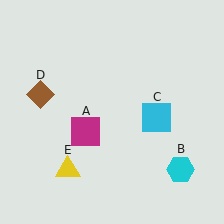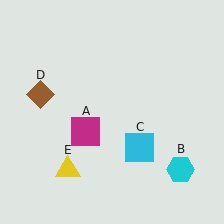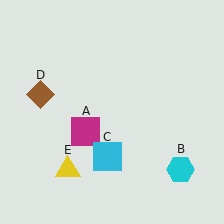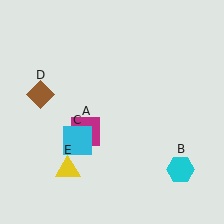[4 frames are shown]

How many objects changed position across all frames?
1 object changed position: cyan square (object C).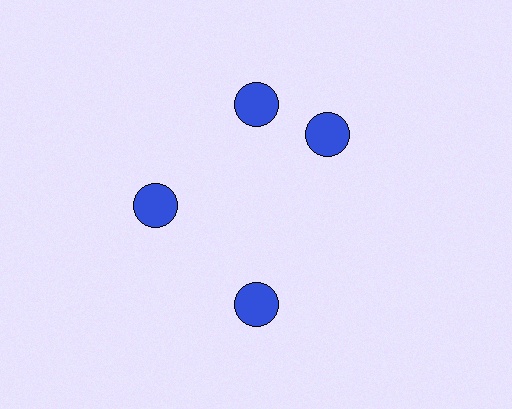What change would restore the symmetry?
The symmetry would be restored by rotating it back into even spacing with its neighbors so that all 4 circles sit at equal angles and equal distance from the center.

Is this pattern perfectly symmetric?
No. The 4 blue circles are arranged in a ring, but one element near the 3 o'clock position is rotated out of alignment along the ring, breaking the 4-fold rotational symmetry.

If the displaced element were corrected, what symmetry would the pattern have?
It would have 4-fold rotational symmetry — the pattern would map onto itself every 90 degrees.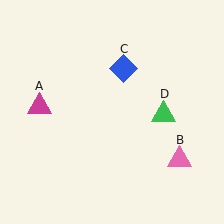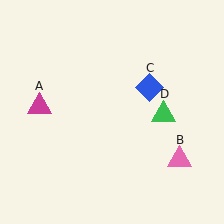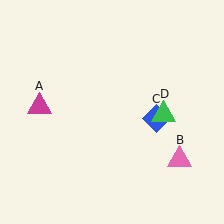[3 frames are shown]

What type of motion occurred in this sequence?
The blue diamond (object C) rotated clockwise around the center of the scene.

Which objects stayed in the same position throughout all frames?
Magenta triangle (object A) and pink triangle (object B) and green triangle (object D) remained stationary.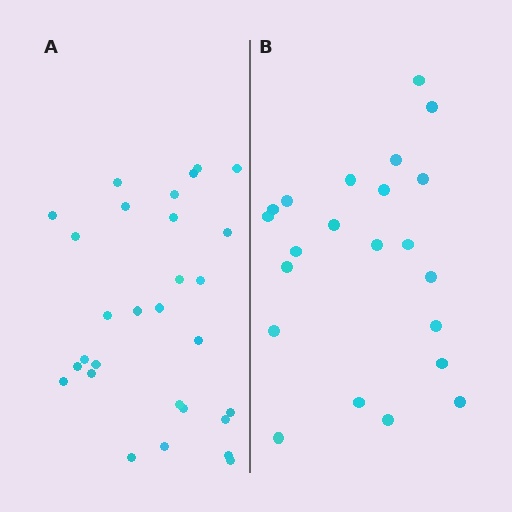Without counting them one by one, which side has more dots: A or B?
Region A (the left region) has more dots.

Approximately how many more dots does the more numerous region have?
Region A has roughly 8 or so more dots than region B.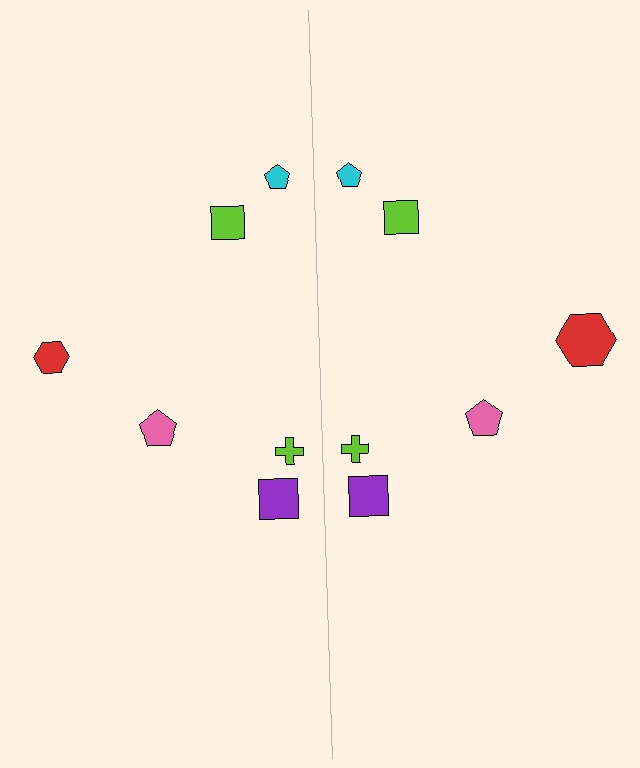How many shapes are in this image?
There are 12 shapes in this image.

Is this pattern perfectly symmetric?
No, the pattern is not perfectly symmetric. The red hexagon on the right side has a different size than its mirror counterpart.